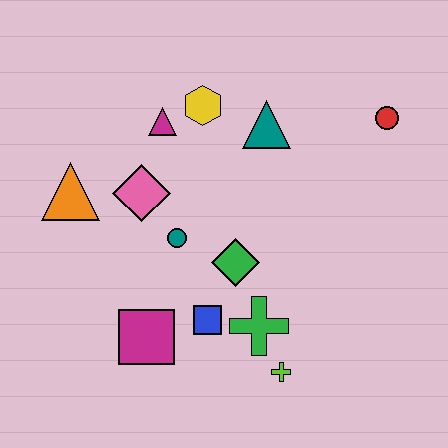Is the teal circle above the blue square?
Yes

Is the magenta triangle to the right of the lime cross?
No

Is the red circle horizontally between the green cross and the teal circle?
No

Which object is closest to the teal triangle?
The yellow hexagon is closest to the teal triangle.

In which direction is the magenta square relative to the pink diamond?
The magenta square is below the pink diamond.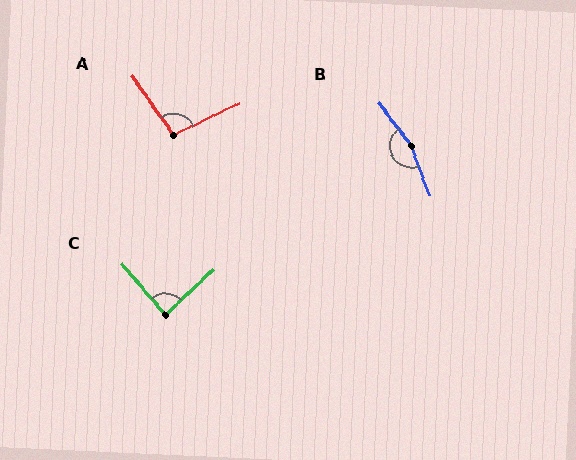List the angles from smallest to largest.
C (87°), A (100°), B (163°).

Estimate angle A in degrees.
Approximately 100 degrees.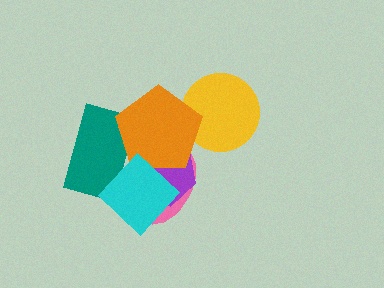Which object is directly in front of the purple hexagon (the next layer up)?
The teal rectangle is directly in front of the purple hexagon.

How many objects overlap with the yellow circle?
1 object overlaps with the yellow circle.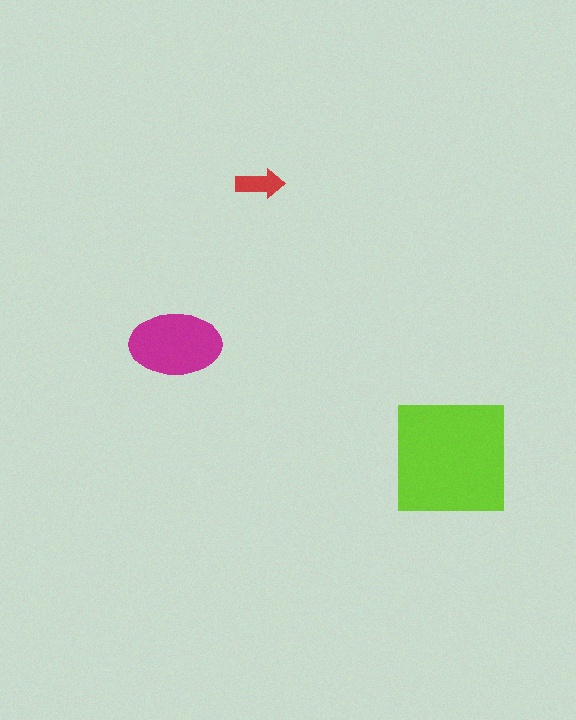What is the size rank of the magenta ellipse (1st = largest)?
2nd.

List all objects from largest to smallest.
The lime square, the magenta ellipse, the red arrow.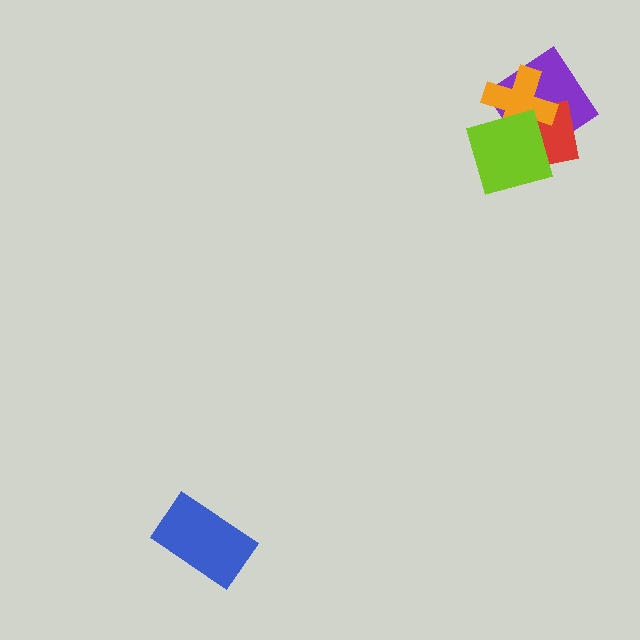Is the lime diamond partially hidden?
No, no other shape covers it.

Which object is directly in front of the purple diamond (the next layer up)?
The red rectangle is directly in front of the purple diamond.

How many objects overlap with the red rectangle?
3 objects overlap with the red rectangle.